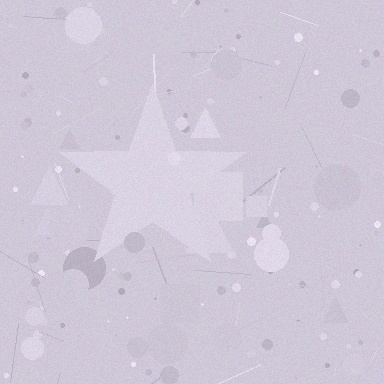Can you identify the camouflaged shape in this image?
The camouflaged shape is a star.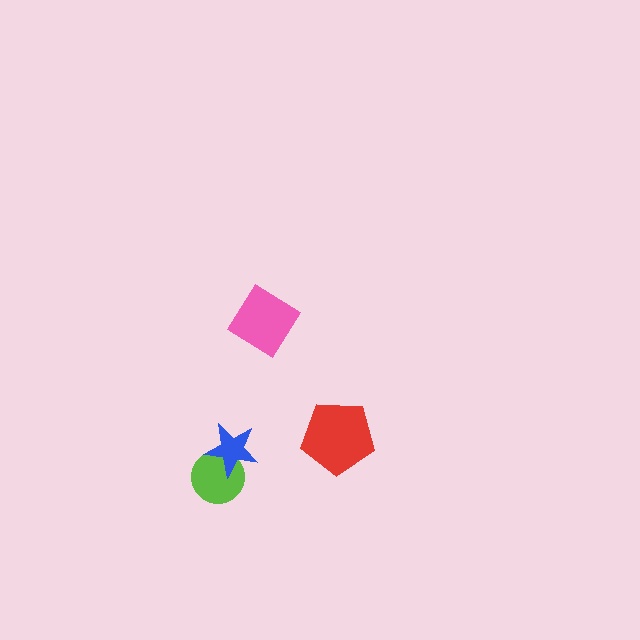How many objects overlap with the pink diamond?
0 objects overlap with the pink diamond.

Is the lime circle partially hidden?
Yes, it is partially covered by another shape.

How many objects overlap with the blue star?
1 object overlaps with the blue star.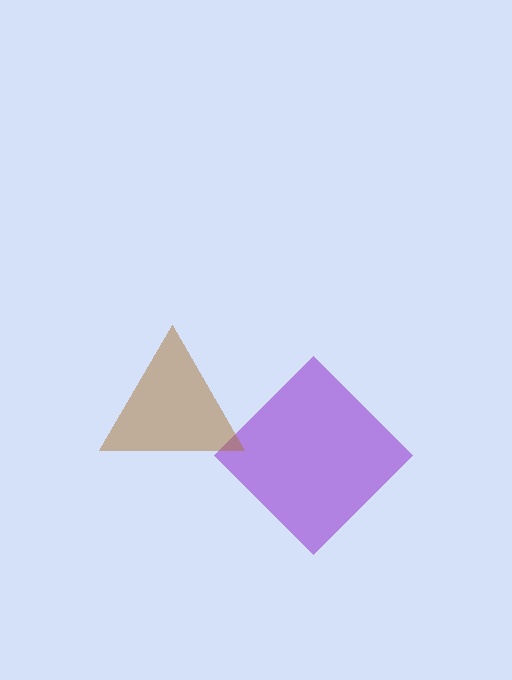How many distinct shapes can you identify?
There are 2 distinct shapes: a purple diamond, a brown triangle.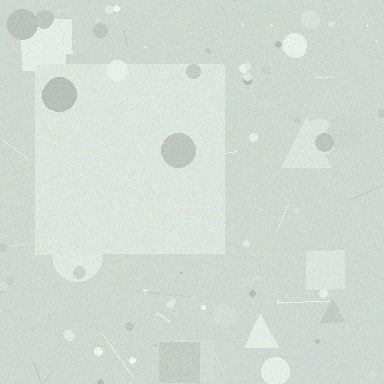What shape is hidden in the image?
A square is hidden in the image.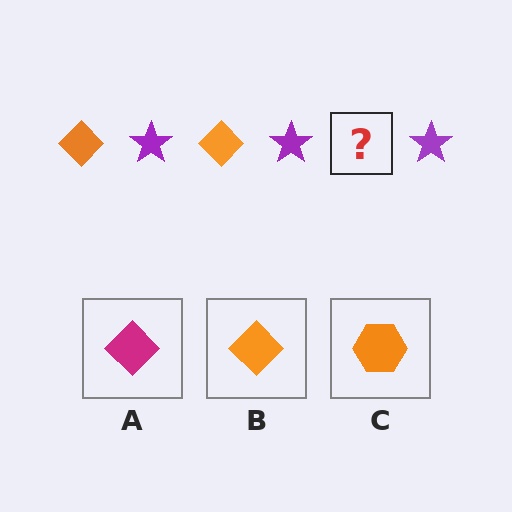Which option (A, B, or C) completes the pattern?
B.